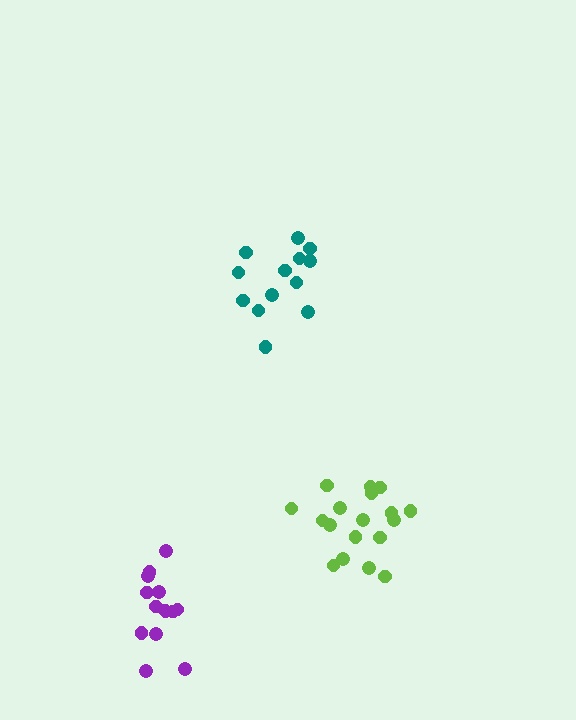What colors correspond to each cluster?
The clusters are colored: purple, lime, teal.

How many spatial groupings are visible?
There are 3 spatial groupings.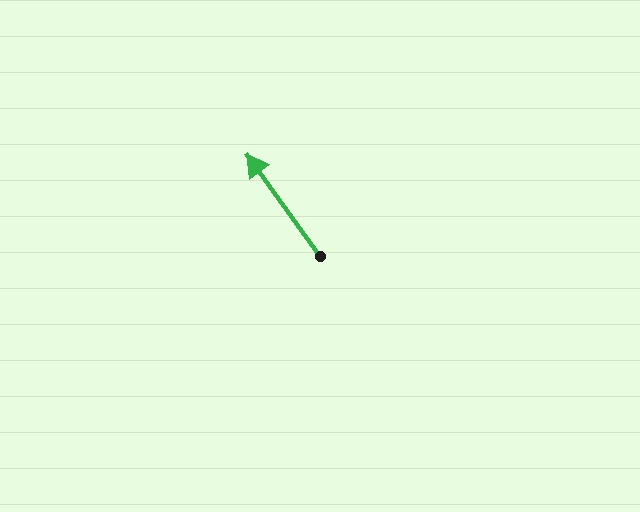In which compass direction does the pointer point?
Northwest.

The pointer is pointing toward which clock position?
Roughly 11 o'clock.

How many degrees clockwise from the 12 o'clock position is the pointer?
Approximately 324 degrees.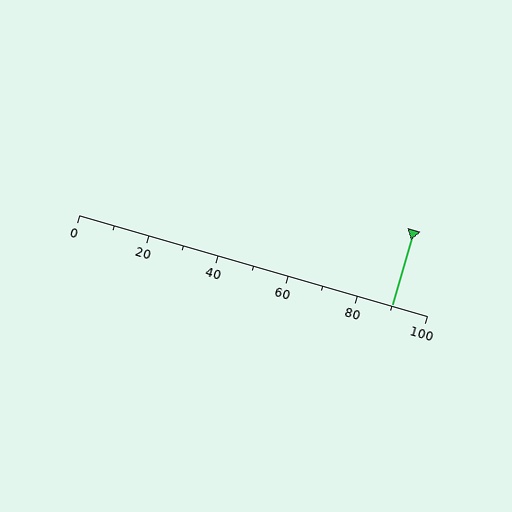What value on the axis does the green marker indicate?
The marker indicates approximately 90.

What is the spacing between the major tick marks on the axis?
The major ticks are spaced 20 apart.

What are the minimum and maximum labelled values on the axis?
The axis runs from 0 to 100.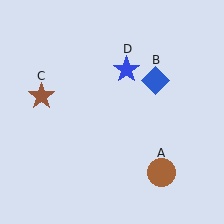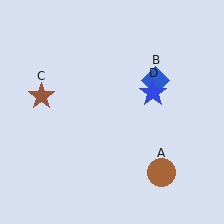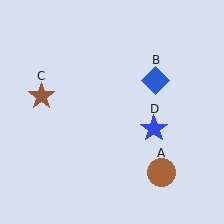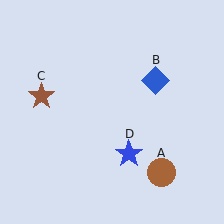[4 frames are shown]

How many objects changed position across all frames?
1 object changed position: blue star (object D).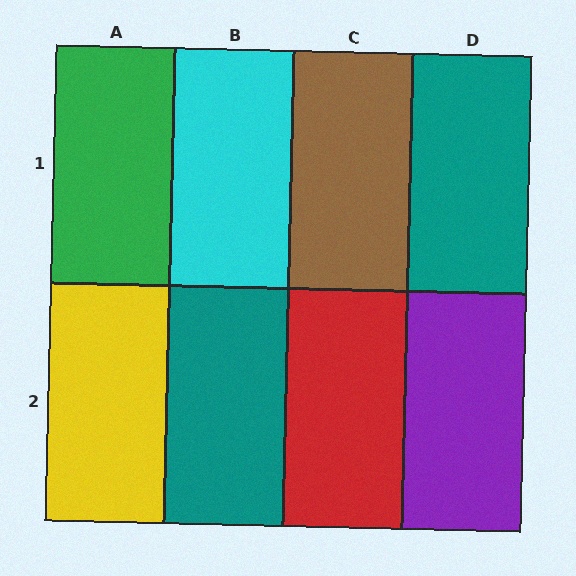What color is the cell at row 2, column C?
Red.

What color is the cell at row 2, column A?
Yellow.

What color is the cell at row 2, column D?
Purple.